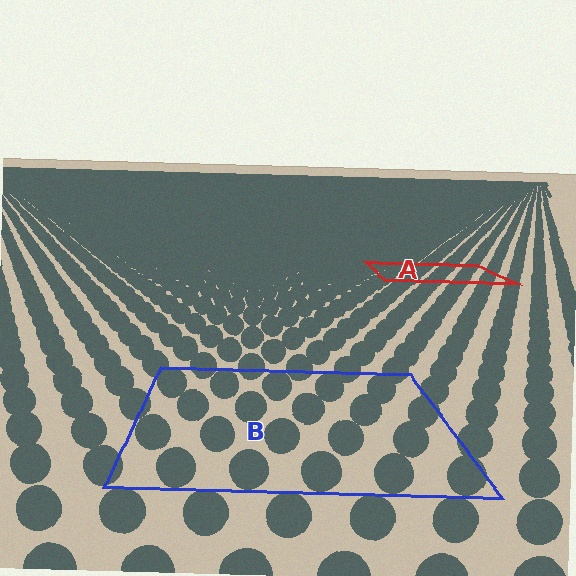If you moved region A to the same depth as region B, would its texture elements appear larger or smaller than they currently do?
They would appear larger. At a closer depth, the same texture elements are projected at a bigger on-screen size.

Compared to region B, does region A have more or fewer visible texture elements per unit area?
Region A has more texture elements per unit area — they are packed more densely because it is farther away.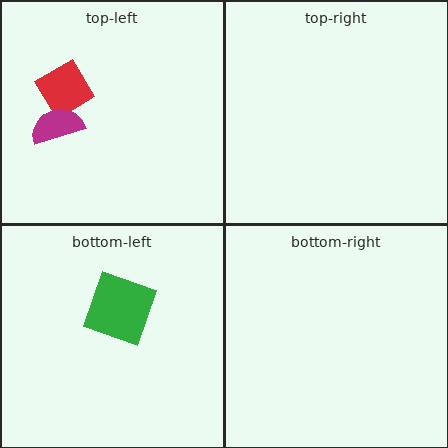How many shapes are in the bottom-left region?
1.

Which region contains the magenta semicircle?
The top-left region.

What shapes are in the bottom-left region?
The green square.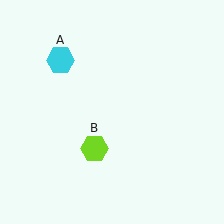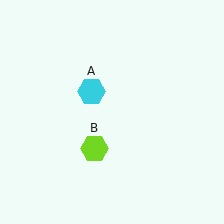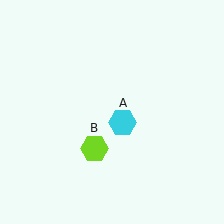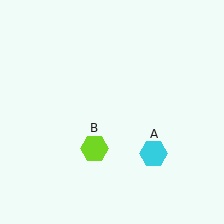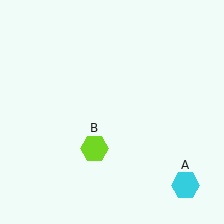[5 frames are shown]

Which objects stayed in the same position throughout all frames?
Lime hexagon (object B) remained stationary.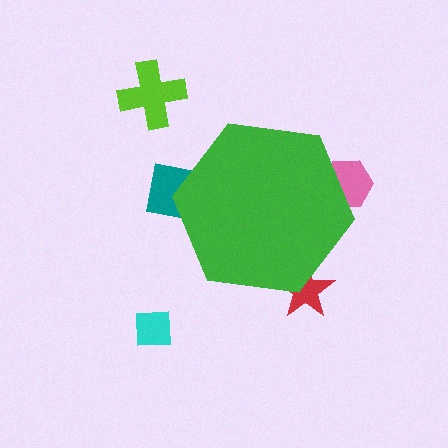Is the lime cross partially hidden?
No, the lime cross is fully visible.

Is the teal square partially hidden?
Yes, the teal square is partially hidden behind the green hexagon.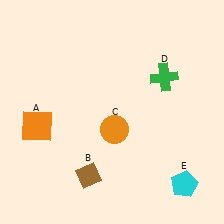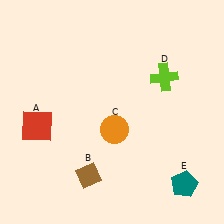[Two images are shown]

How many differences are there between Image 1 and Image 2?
There are 3 differences between the two images.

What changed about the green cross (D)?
In Image 1, D is green. In Image 2, it changed to lime.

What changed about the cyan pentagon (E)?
In Image 1, E is cyan. In Image 2, it changed to teal.